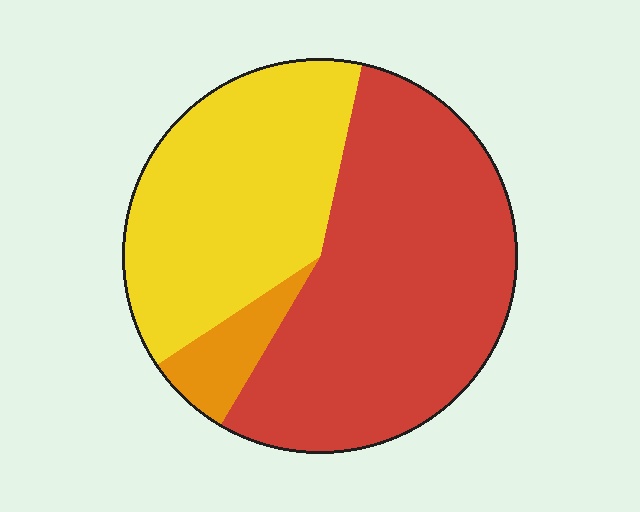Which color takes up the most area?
Red, at roughly 55%.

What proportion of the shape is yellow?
Yellow takes up about three eighths (3/8) of the shape.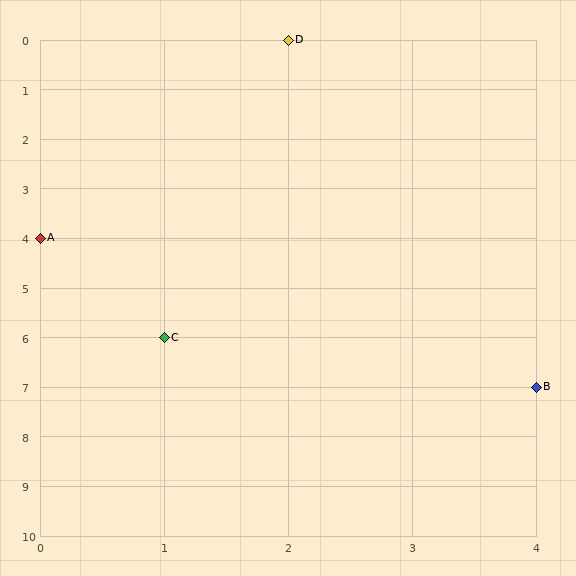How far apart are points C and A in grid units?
Points C and A are 1 column and 2 rows apart (about 2.2 grid units diagonally).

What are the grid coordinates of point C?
Point C is at grid coordinates (1, 6).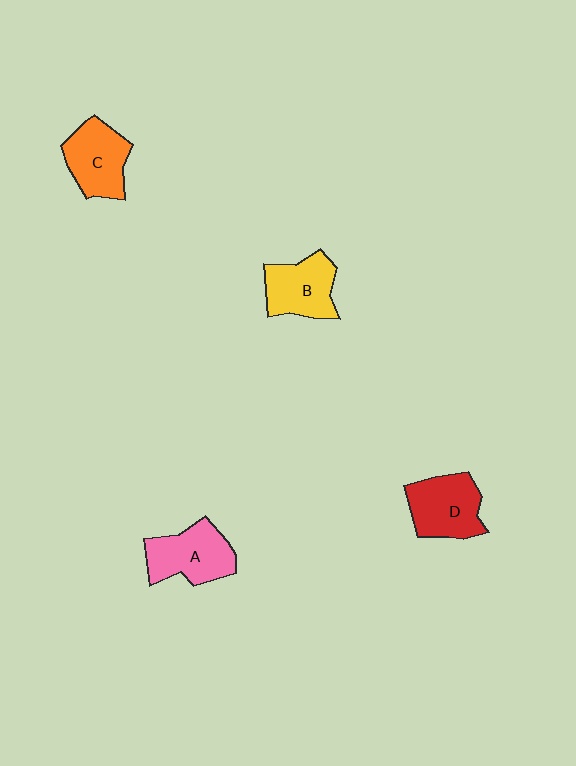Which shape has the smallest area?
Shape B (yellow).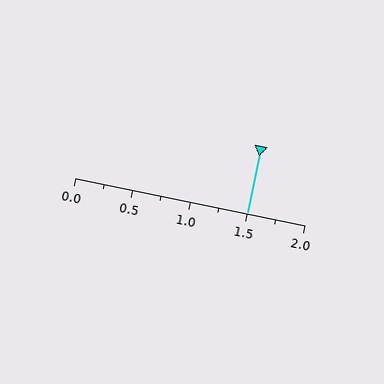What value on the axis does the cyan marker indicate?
The marker indicates approximately 1.5.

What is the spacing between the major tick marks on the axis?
The major ticks are spaced 0.5 apart.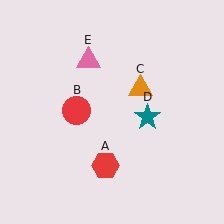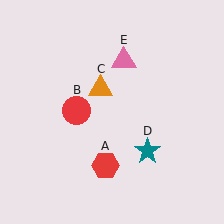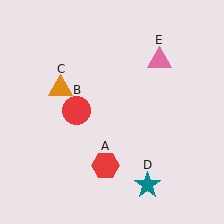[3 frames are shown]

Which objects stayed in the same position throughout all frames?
Red hexagon (object A) and red circle (object B) remained stationary.